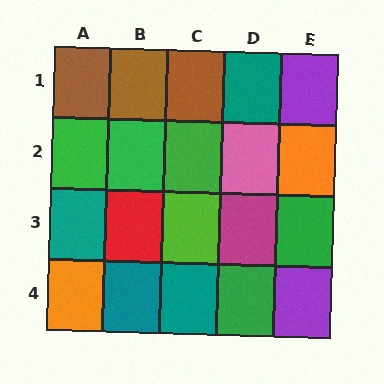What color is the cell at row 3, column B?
Red.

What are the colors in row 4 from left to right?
Orange, teal, teal, green, purple.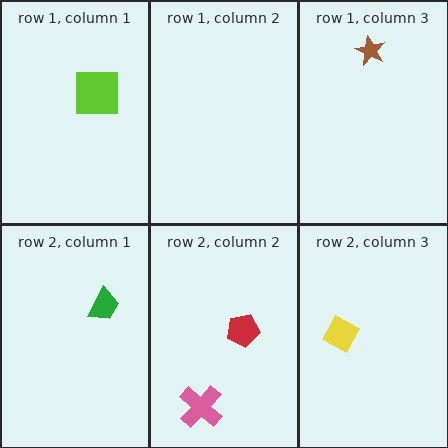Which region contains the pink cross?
The row 2, column 2 region.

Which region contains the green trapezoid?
The row 2, column 1 region.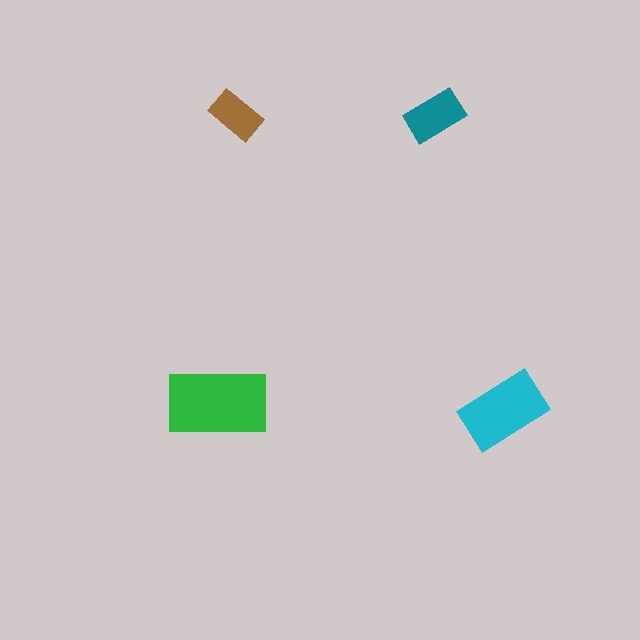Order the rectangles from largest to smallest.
the green one, the cyan one, the teal one, the brown one.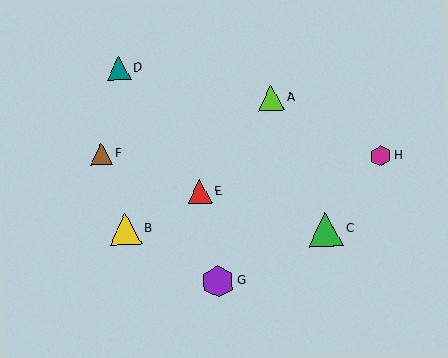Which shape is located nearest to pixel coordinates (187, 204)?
The red triangle (labeled E) at (200, 192) is nearest to that location.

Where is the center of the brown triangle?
The center of the brown triangle is at (101, 154).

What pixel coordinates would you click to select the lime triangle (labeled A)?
Click at (271, 98) to select the lime triangle A.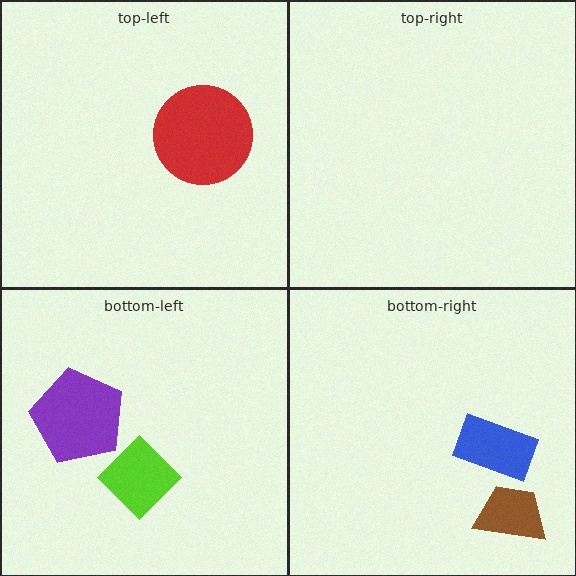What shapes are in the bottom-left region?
The purple pentagon, the lime diamond.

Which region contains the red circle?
The top-left region.